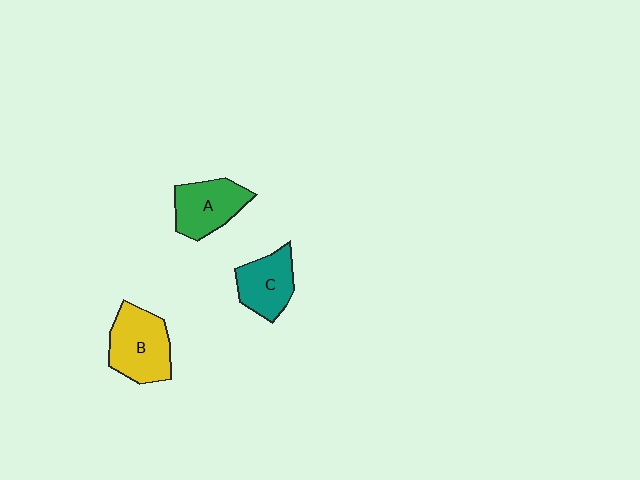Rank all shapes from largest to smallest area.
From largest to smallest: B (yellow), A (green), C (teal).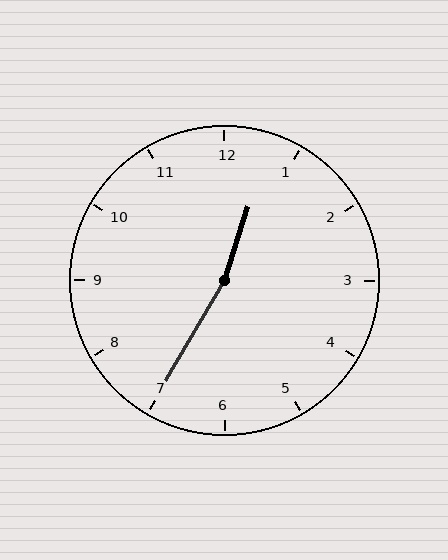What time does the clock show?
12:35.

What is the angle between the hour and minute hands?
Approximately 168 degrees.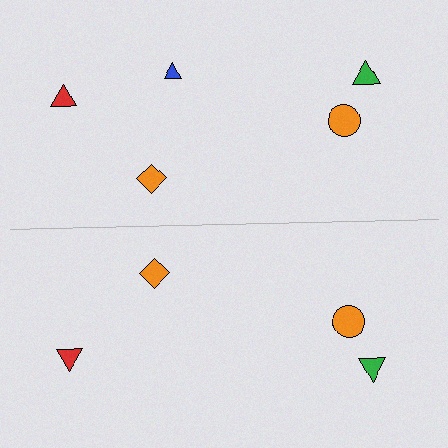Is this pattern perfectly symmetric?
No, the pattern is not perfectly symmetric. A blue triangle is missing from the bottom side.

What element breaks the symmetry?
A blue triangle is missing from the bottom side.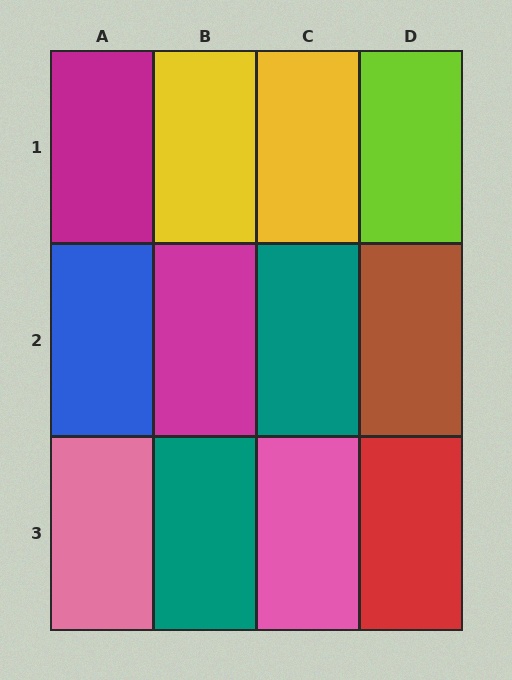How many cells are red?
1 cell is red.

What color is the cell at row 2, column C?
Teal.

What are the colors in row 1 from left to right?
Magenta, yellow, yellow, lime.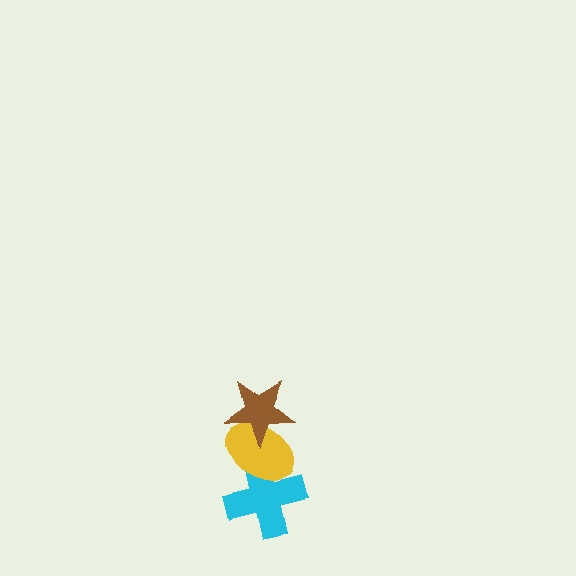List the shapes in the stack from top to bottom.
From top to bottom: the brown star, the yellow ellipse, the cyan cross.